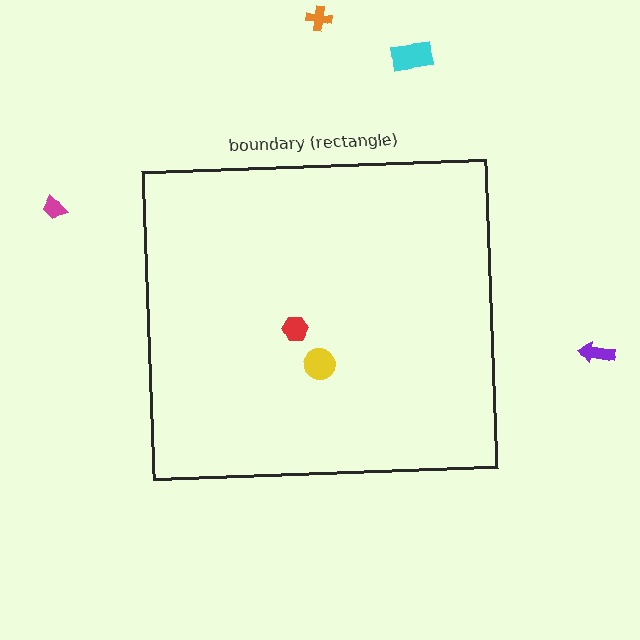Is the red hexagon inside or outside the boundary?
Inside.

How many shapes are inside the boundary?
2 inside, 4 outside.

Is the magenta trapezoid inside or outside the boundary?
Outside.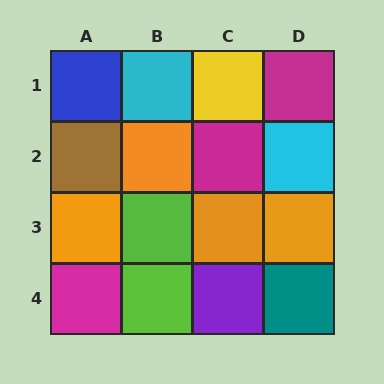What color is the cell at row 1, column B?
Cyan.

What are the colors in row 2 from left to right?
Brown, orange, magenta, cyan.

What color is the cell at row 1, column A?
Blue.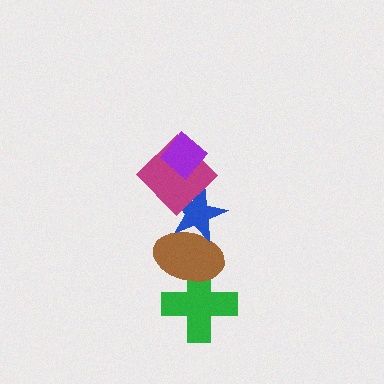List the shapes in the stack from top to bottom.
From top to bottom: the purple diamond, the magenta diamond, the blue star, the brown ellipse, the green cross.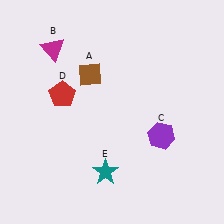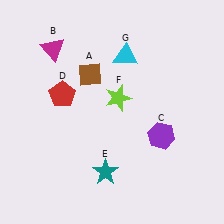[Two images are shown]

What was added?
A lime star (F), a cyan triangle (G) were added in Image 2.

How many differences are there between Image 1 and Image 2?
There are 2 differences between the two images.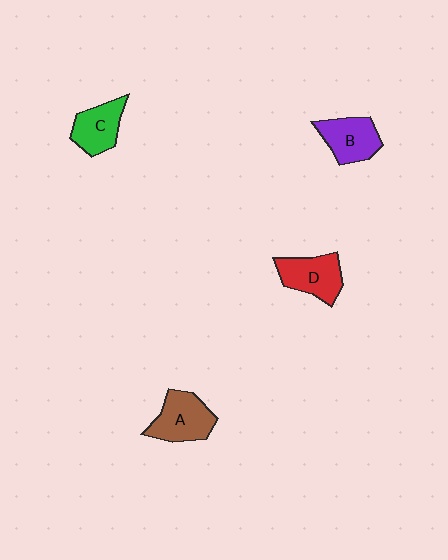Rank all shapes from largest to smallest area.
From largest to smallest: A (brown), D (red), B (purple), C (green).